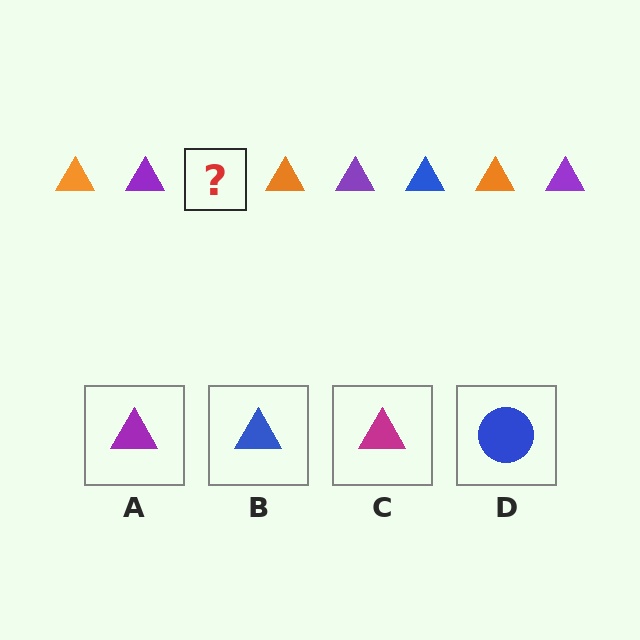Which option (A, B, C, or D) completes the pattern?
B.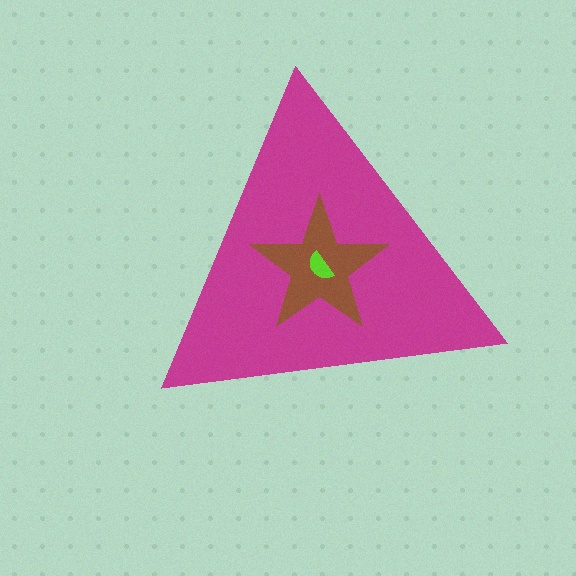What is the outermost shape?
The magenta triangle.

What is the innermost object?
The lime semicircle.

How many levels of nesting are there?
3.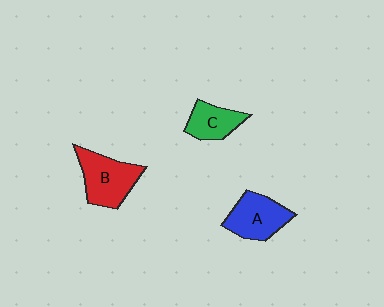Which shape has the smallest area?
Shape C (green).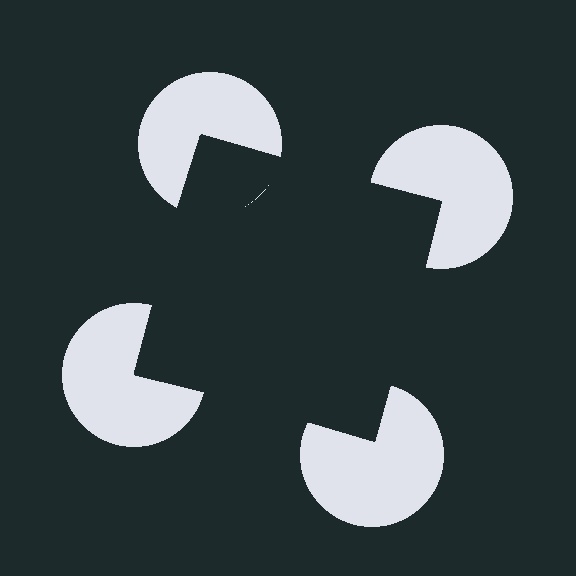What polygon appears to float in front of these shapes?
An illusory square — its edges are inferred from the aligned wedge cuts in the pac-man discs, not physically drawn.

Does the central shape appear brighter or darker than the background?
It typically appears slightly darker than the background, even though no actual brightness change is drawn.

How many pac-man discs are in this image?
There are 4 — one at each vertex of the illusory square.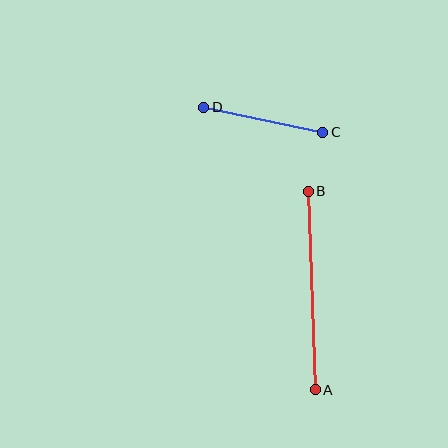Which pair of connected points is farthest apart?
Points A and B are farthest apart.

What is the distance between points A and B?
The distance is approximately 199 pixels.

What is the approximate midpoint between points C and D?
The midpoint is at approximately (263, 120) pixels.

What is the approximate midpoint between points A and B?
The midpoint is at approximately (312, 290) pixels.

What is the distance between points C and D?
The distance is approximately 122 pixels.